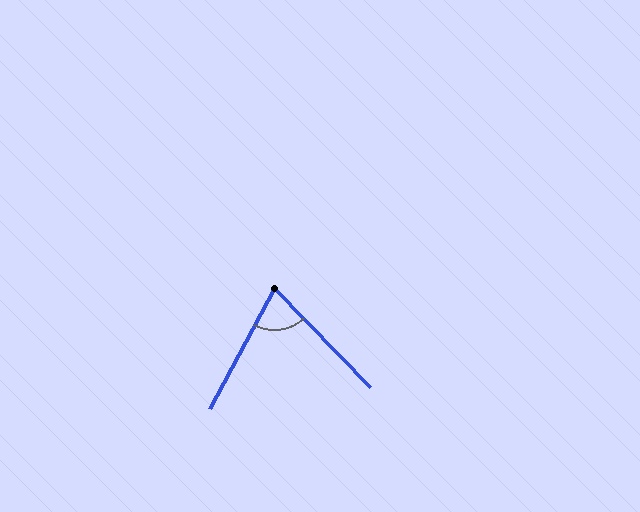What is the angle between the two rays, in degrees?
Approximately 72 degrees.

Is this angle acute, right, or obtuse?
It is acute.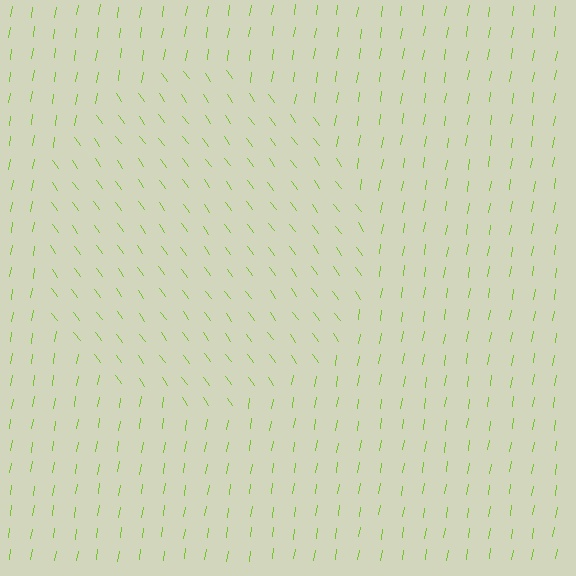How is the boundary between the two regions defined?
The boundary is defined purely by a change in line orientation (approximately 45 degrees difference). All lines are the same color and thickness.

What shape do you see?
I see a circle.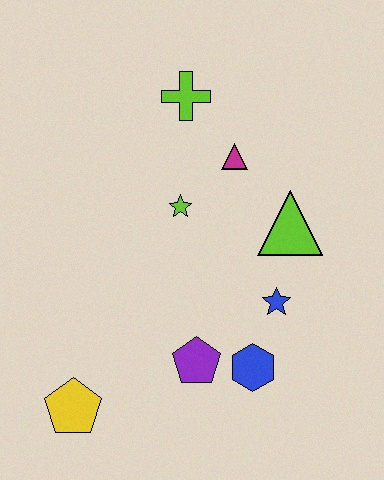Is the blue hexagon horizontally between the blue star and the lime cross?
Yes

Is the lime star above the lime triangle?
Yes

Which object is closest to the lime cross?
The magenta triangle is closest to the lime cross.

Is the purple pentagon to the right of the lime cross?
Yes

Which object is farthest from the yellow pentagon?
The lime cross is farthest from the yellow pentagon.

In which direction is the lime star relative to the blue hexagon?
The lime star is above the blue hexagon.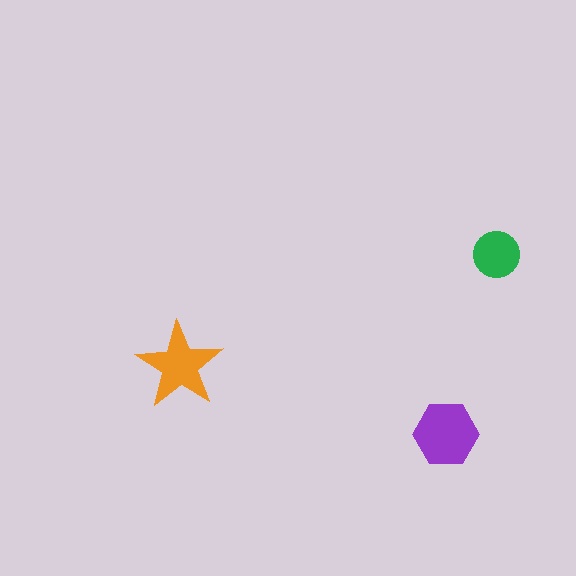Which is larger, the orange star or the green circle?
The orange star.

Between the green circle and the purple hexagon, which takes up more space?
The purple hexagon.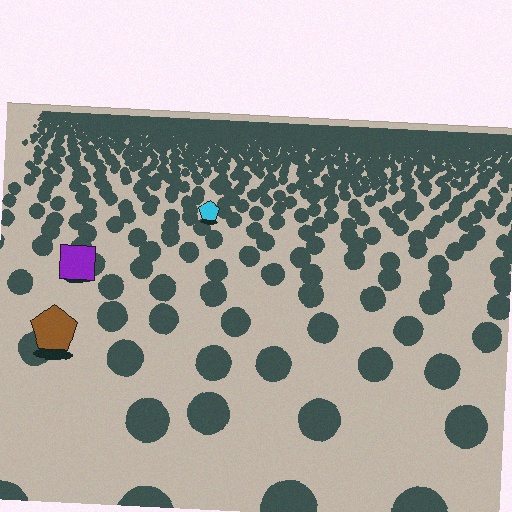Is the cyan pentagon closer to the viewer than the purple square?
No. The purple square is closer — you can tell from the texture gradient: the ground texture is coarser near it.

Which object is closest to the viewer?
The brown pentagon is closest. The texture marks near it are larger and more spread out.